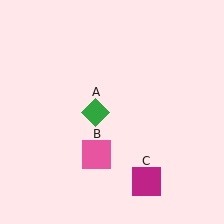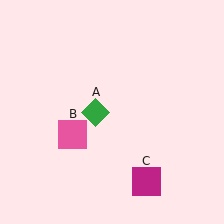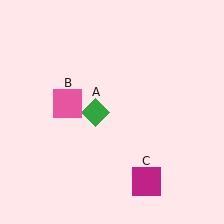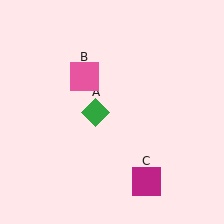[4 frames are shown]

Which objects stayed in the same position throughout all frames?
Green diamond (object A) and magenta square (object C) remained stationary.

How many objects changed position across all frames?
1 object changed position: pink square (object B).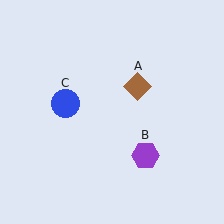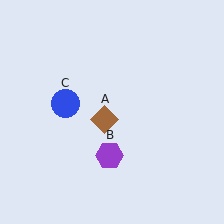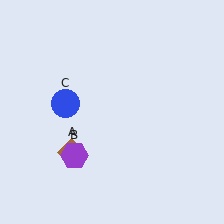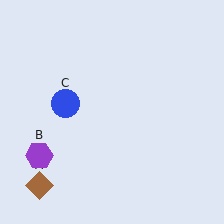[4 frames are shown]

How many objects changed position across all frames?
2 objects changed position: brown diamond (object A), purple hexagon (object B).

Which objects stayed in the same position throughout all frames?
Blue circle (object C) remained stationary.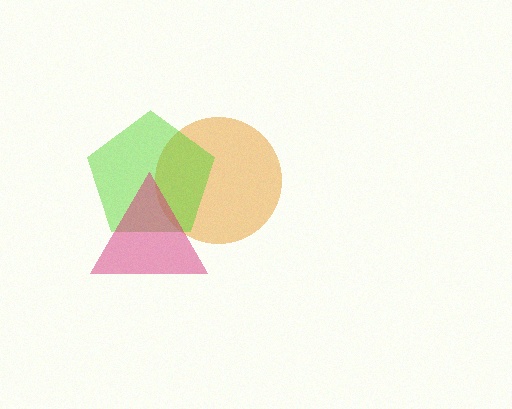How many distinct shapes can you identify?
There are 3 distinct shapes: an orange circle, a lime pentagon, a magenta triangle.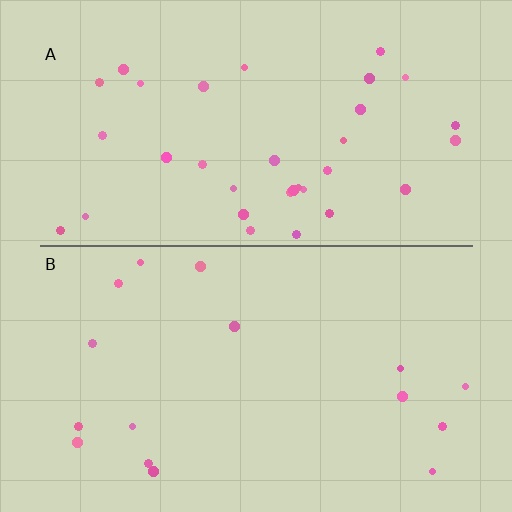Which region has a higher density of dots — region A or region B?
A (the top).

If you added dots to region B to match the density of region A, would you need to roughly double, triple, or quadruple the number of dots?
Approximately double.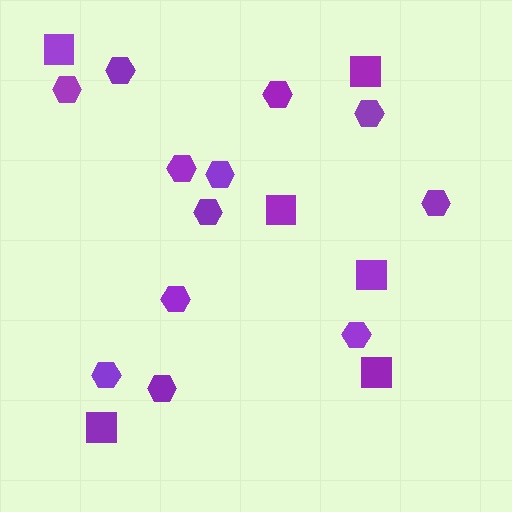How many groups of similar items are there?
There are 2 groups: one group of squares (6) and one group of hexagons (12).